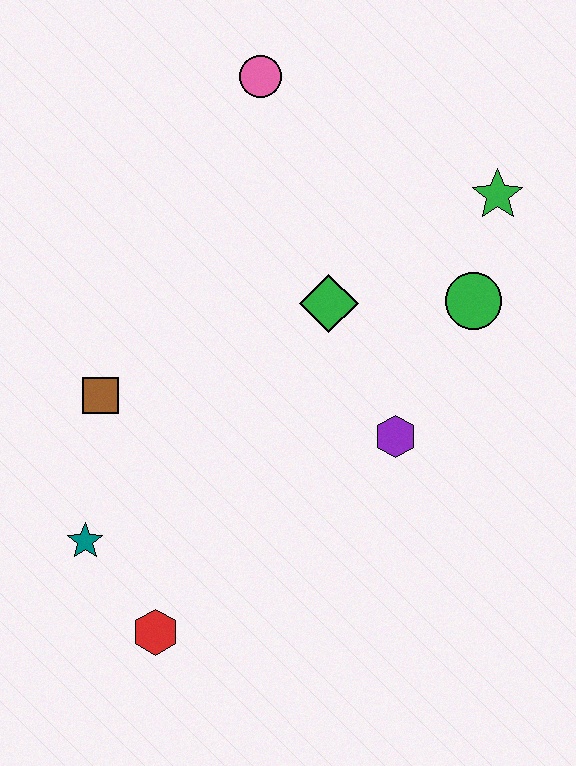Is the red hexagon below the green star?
Yes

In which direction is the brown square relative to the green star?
The brown square is to the left of the green star.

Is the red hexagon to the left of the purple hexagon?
Yes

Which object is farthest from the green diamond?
The red hexagon is farthest from the green diamond.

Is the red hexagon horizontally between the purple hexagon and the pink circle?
No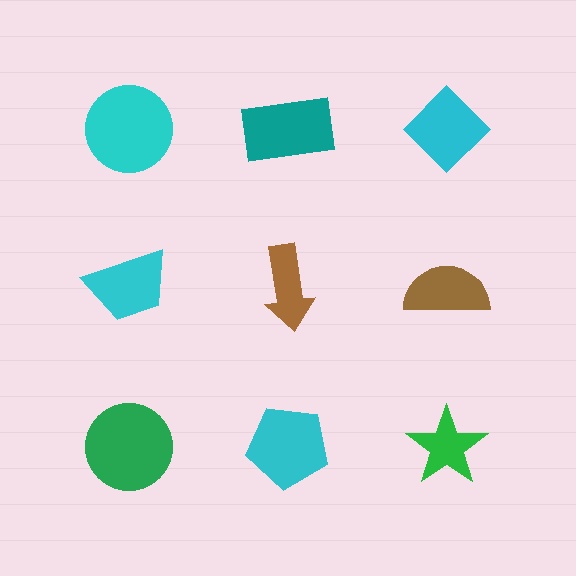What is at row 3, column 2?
A cyan pentagon.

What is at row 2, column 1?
A cyan trapezoid.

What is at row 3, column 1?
A green circle.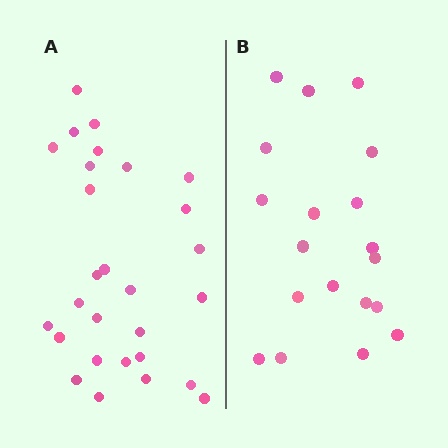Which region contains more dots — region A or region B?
Region A (the left region) has more dots.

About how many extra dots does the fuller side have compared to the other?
Region A has roughly 8 or so more dots than region B.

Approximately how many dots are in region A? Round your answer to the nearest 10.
About 30 dots. (The exact count is 28, which rounds to 30.)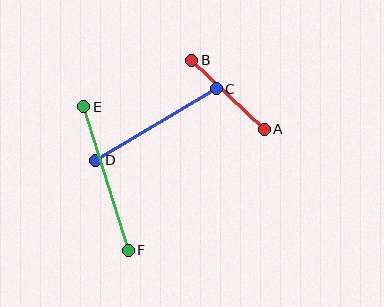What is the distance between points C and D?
The distance is approximately 140 pixels.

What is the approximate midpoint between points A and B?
The midpoint is at approximately (228, 95) pixels.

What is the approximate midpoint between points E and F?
The midpoint is at approximately (106, 178) pixels.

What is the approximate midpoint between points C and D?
The midpoint is at approximately (156, 124) pixels.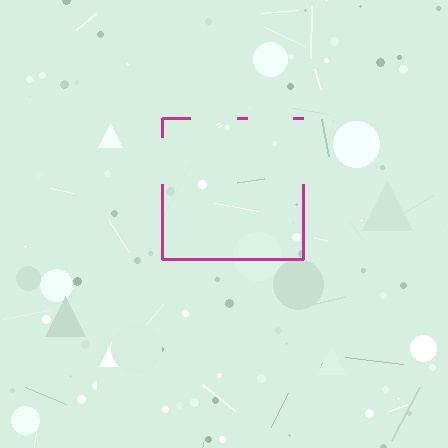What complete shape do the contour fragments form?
The contour fragments form a square.